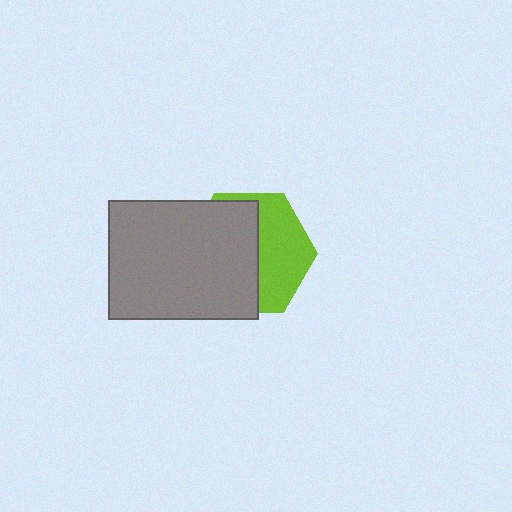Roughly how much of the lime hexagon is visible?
A small part of it is visible (roughly 42%).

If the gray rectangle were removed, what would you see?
You would see the complete lime hexagon.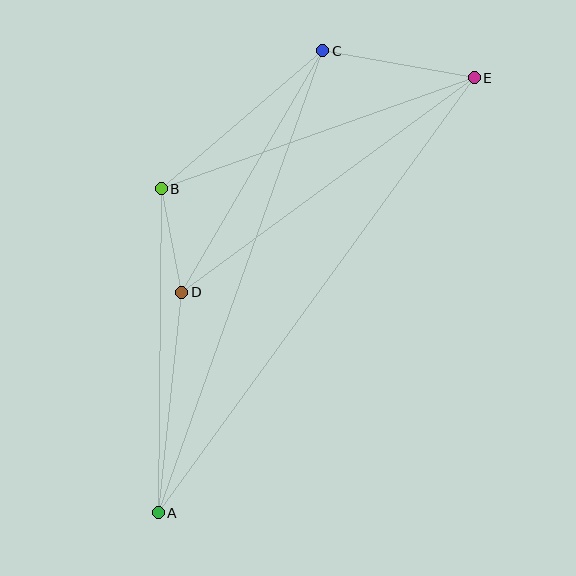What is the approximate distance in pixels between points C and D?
The distance between C and D is approximately 280 pixels.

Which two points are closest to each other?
Points B and D are closest to each other.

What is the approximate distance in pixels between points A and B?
The distance between A and B is approximately 324 pixels.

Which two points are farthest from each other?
Points A and E are farthest from each other.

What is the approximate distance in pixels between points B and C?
The distance between B and C is approximately 212 pixels.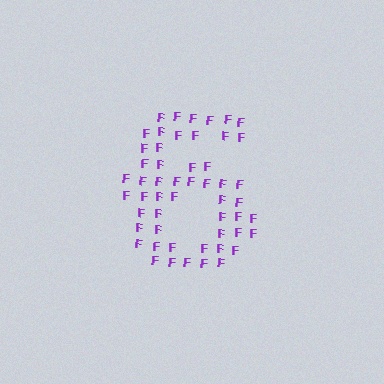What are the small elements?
The small elements are letter F's.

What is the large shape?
The large shape is the digit 6.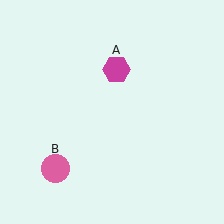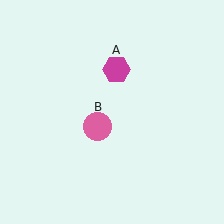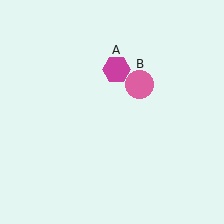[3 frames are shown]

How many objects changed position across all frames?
1 object changed position: pink circle (object B).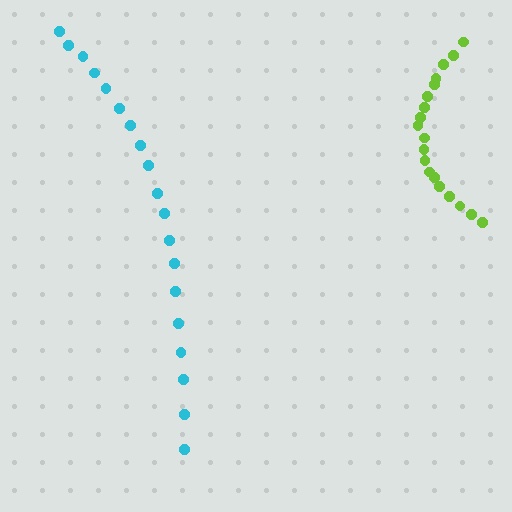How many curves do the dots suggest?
There are 2 distinct paths.